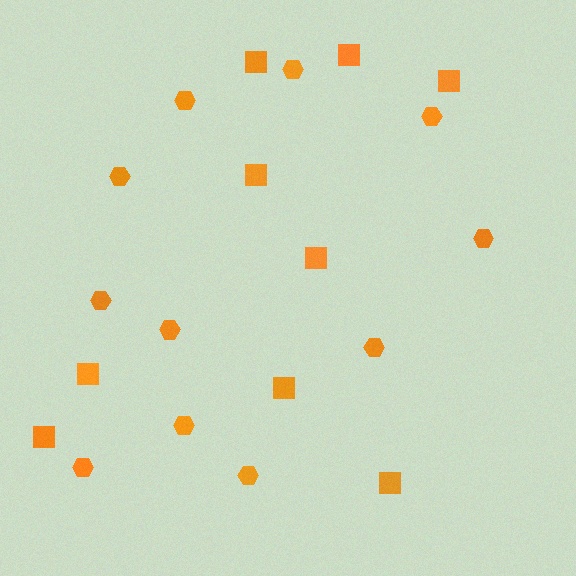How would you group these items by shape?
There are 2 groups: one group of hexagons (11) and one group of squares (9).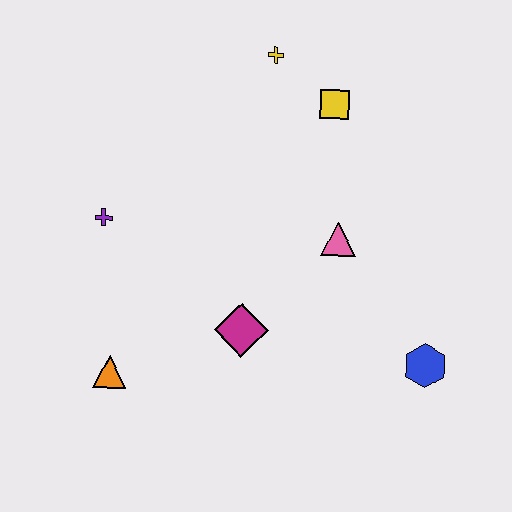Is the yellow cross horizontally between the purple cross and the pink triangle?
Yes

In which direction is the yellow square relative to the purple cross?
The yellow square is to the right of the purple cross.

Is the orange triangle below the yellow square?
Yes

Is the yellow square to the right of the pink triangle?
No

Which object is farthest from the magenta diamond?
The yellow cross is farthest from the magenta diamond.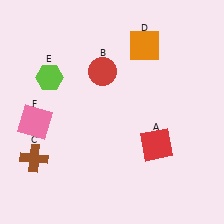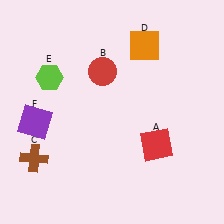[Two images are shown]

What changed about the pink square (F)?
In Image 1, F is pink. In Image 2, it changed to purple.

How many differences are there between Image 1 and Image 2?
There is 1 difference between the two images.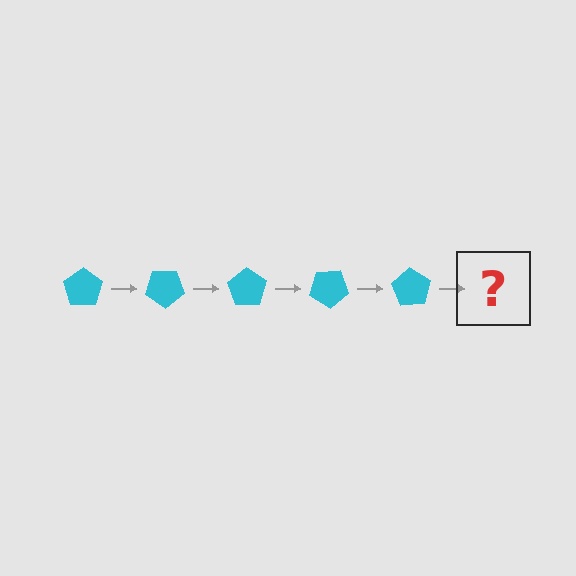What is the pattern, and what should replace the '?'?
The pattern is that the pentagon rotates 35 degrees each step. The '?' should be a cyan pentagon rotated 175 degrees.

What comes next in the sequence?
The next element should be a cyan pentagon rotated 175 degrees.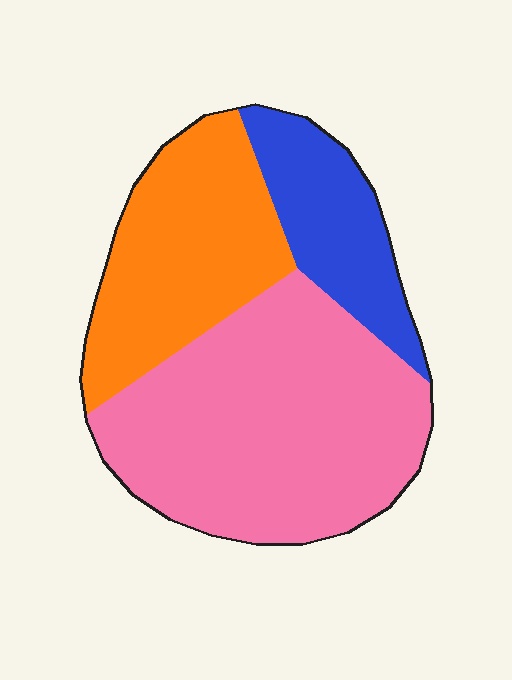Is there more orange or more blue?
Orange.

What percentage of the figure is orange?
Orange covers 30% of the figure.